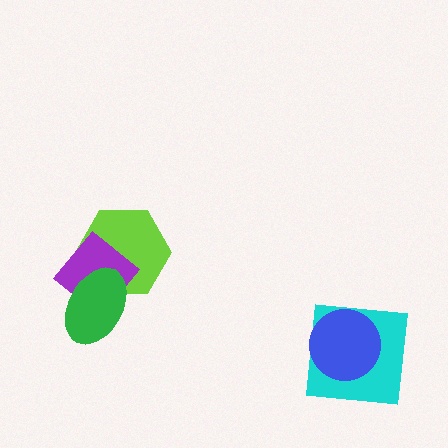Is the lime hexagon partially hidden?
Yes, it is partially covered by another shape.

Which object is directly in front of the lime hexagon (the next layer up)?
The purple diamond is directly in front of the lime hexagon.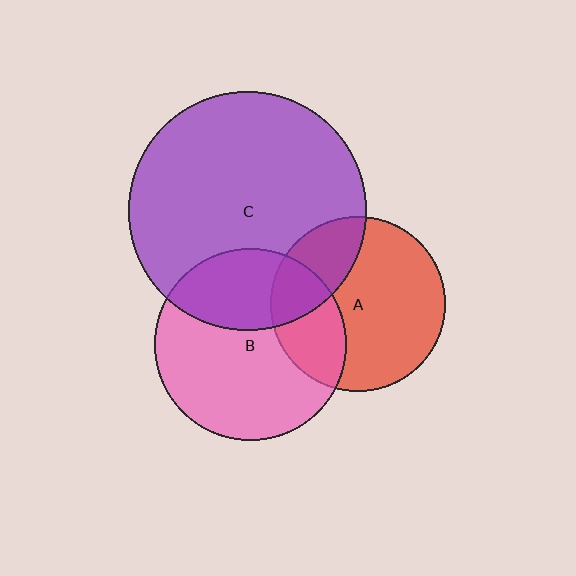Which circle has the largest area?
Circle C (purple).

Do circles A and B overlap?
Yes.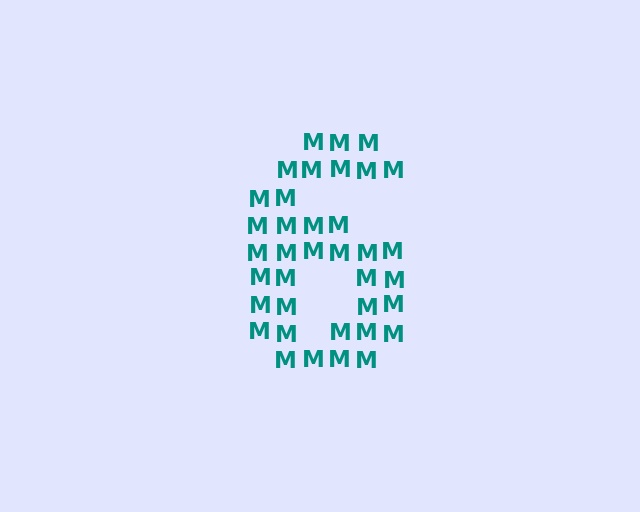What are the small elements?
The small elements are letter M's.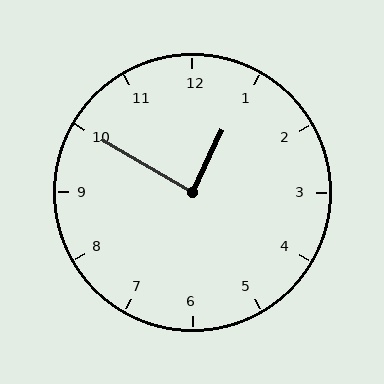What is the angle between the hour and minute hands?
Approximately 85 degrees.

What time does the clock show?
12:50.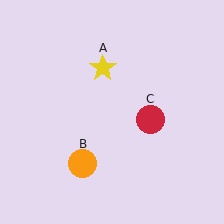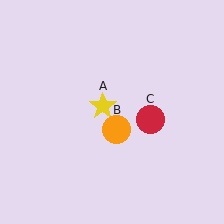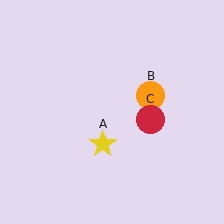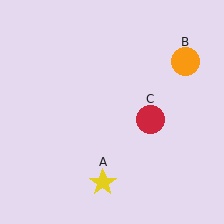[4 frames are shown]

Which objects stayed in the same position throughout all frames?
Red circle (object C) remained stationary.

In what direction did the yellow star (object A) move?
The yellow star (object A) moved down.